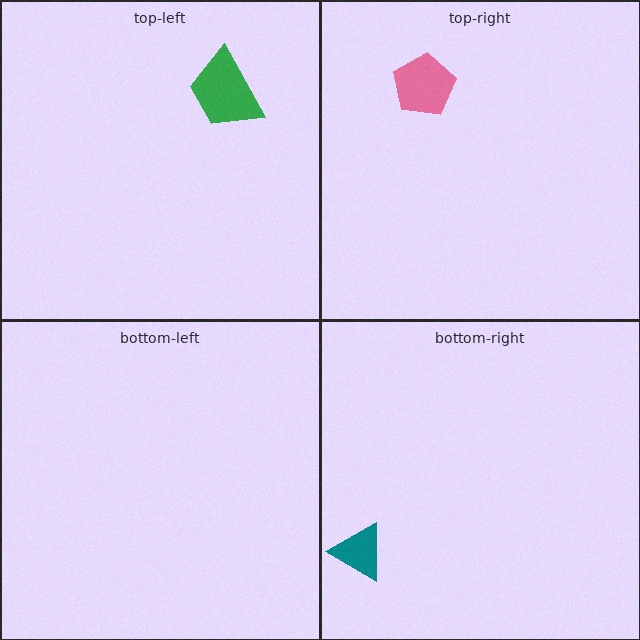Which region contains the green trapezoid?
The top-left region.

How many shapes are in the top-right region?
1.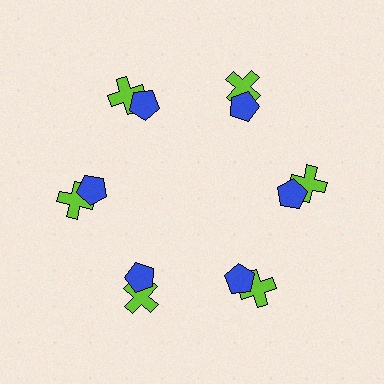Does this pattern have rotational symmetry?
Yes, this pattern has 6-fold rotational symmetry. It looks the same after rotating 60 degrees around the center.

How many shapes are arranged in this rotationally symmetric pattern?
There are 12 shapes, arranged in 6 groups of 2.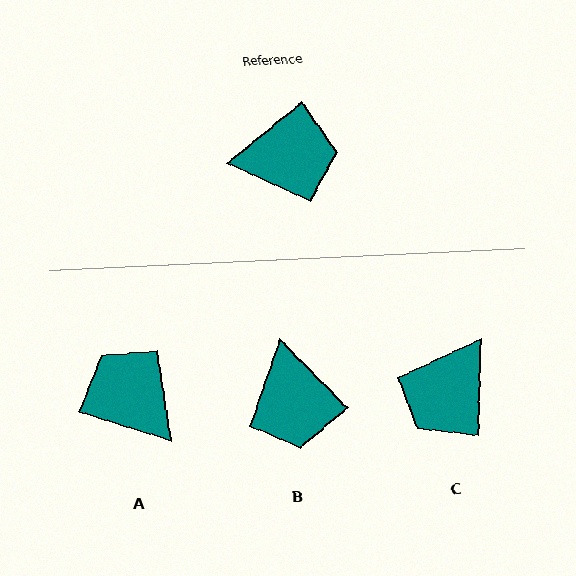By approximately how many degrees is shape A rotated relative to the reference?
Approximately 123 degrees counter-clockwise.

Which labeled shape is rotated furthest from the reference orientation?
C, about 131 degrees away.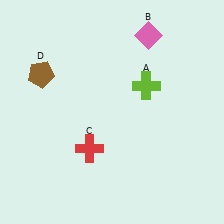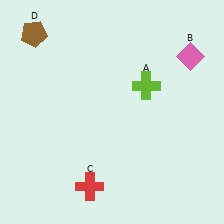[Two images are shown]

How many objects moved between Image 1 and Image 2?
3 objects moved between the two images.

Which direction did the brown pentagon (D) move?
The brown pentagon (D) moved up.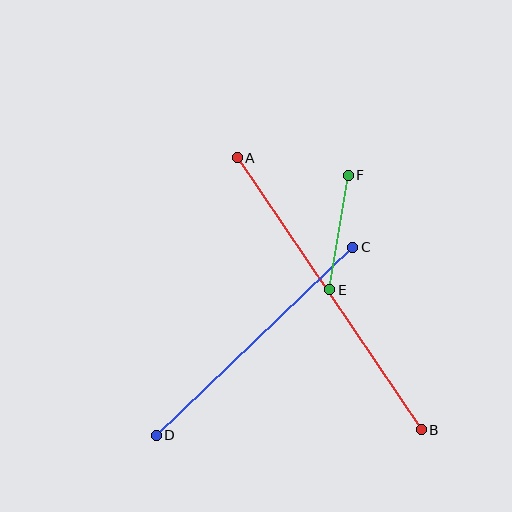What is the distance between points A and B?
The distance is approximately 329 pixels.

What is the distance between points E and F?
The distance is approximately 116 pixels.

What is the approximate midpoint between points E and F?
The midpoint is at approximately (339, 232) pixels.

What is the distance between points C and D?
The distance is approximately 272 pixels.